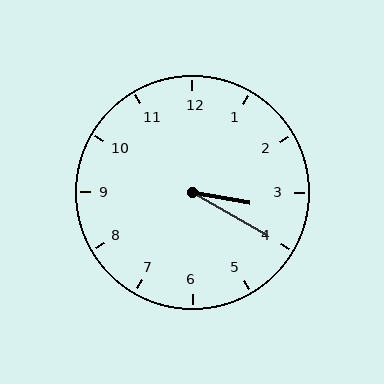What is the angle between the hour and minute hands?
Approximately 20 degrees.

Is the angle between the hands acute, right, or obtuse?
It is acute.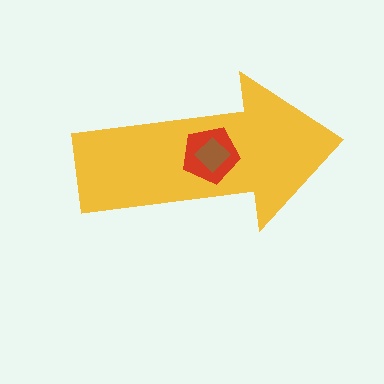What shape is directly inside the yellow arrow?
The red pentagon.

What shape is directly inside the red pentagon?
The brown diamond.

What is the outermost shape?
The yellow arrow.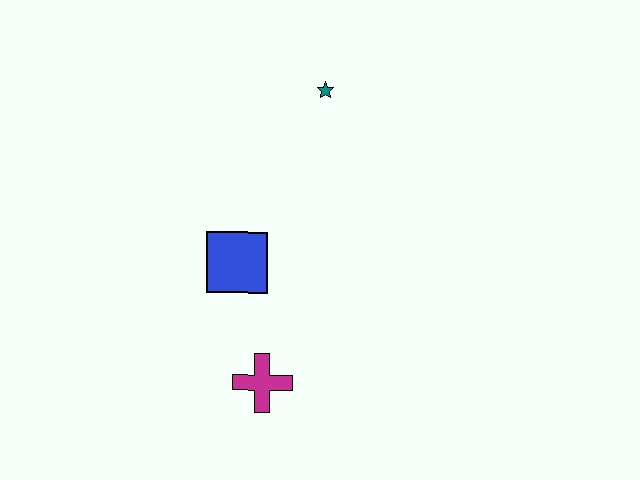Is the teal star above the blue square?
Yes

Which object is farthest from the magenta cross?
The teal star is farthest from the magenta cross.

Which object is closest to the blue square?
The magenta cross is closest to the blue square.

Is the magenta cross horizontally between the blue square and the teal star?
Yes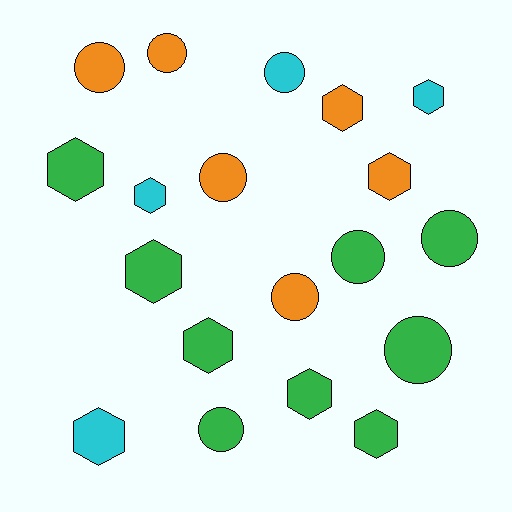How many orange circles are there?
There are 4 orange circles.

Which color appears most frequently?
Green, with 9 objects.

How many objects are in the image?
There are 19 objects.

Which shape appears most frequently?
Hexagon, with 10 objects.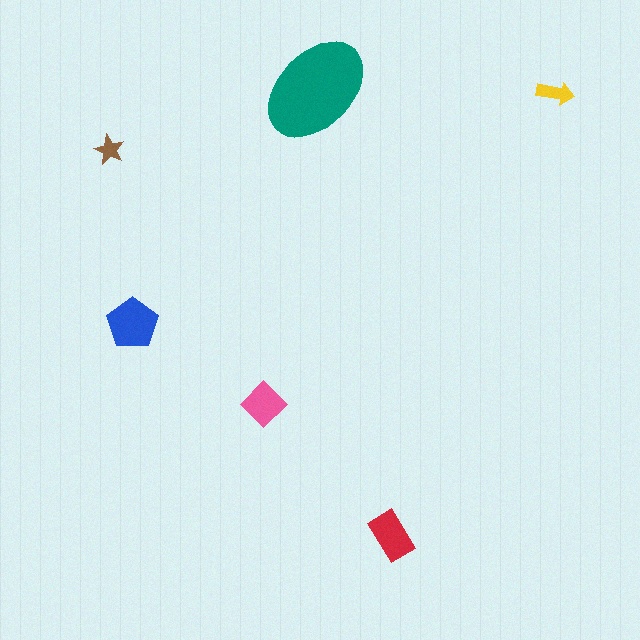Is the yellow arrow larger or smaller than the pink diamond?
Smaller.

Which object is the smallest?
The brown star.